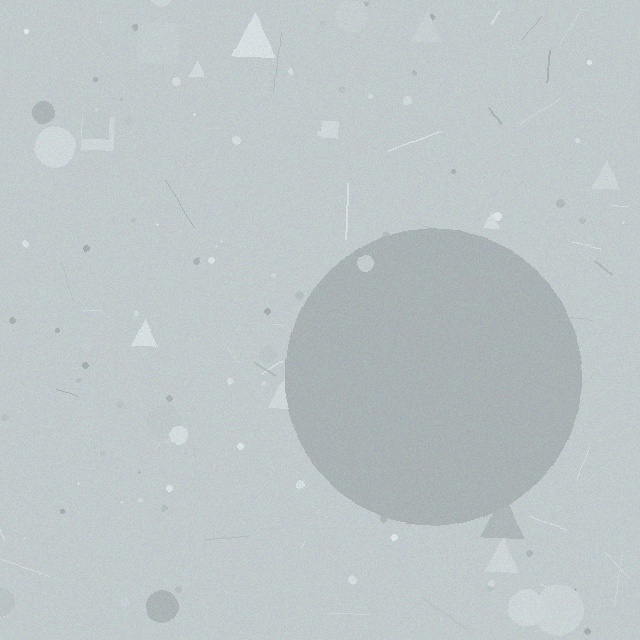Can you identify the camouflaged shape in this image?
The camouflaged shape is a circle.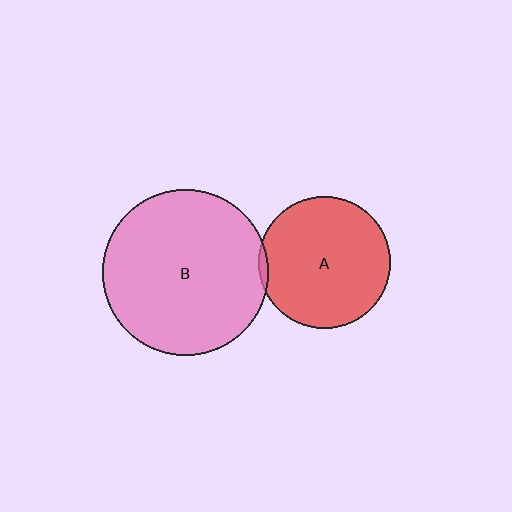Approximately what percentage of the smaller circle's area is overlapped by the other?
Approximately 5%.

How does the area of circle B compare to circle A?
Approximately 1.6 times.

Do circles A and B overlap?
Yes.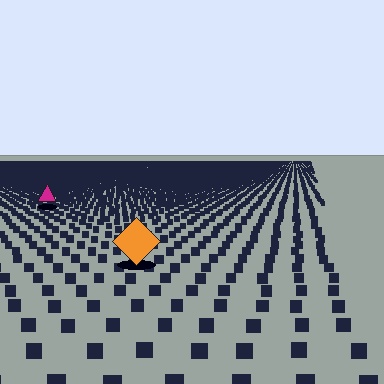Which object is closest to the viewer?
The orange diamond is closest. The texture marks near it are larger and more spread out.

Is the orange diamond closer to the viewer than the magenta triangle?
Yes. The orange diamond is closer — you can tell from the texture gradient: the ground texture is coarser near it.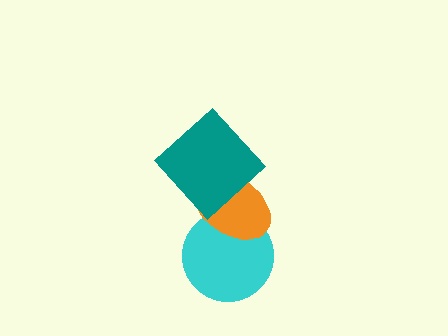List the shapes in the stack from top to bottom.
From top to bottom: the teal diamond, the orange ellipse, the cyan circle.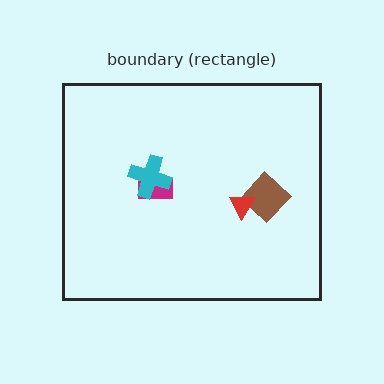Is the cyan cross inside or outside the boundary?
Inside.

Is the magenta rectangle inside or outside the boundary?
Inside.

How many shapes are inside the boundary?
4 inside, 0 outside.